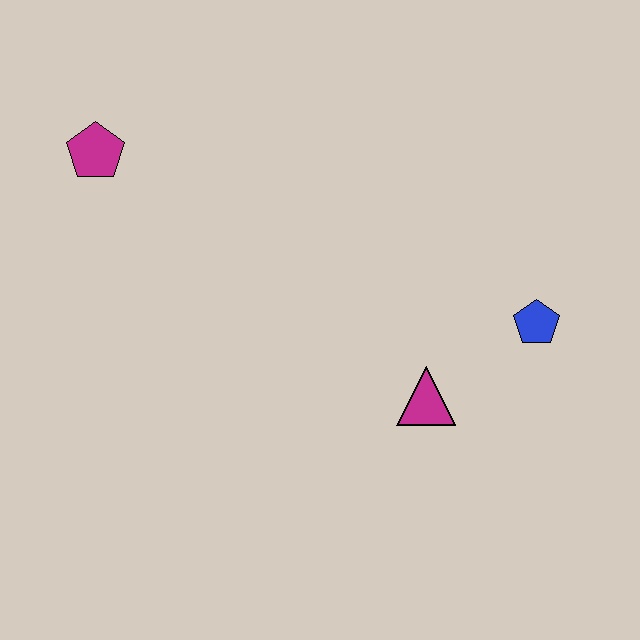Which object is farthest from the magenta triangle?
The magenta pentagon is farthest from the magenta triangle.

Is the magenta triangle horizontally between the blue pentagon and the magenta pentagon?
Yes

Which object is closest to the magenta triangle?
The blue pentagon is closest to the magenta triangle.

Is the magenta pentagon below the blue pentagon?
No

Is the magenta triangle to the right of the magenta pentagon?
Yes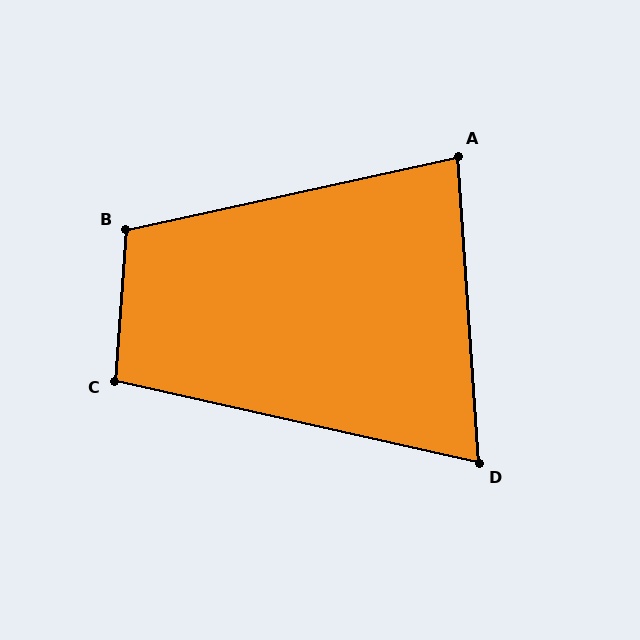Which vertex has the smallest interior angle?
D, at approximately 73 degrees.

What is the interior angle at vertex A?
Approximately 81 degrees (acute).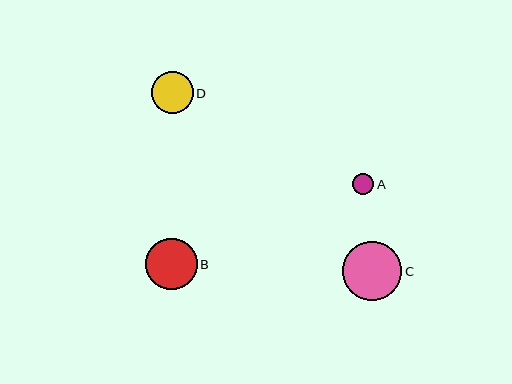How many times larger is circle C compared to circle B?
Circle C is approximately 1.1 times the size of circle B.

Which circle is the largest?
Circle C is the largest with a size of approximately 59 pixels.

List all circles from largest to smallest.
From largest to smallest: C, B, D, A.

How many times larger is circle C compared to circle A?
Circle C is approximately 2.8 times the size of circle A.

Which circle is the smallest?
Circle A is the smallest with a size of approximately 21 pixels.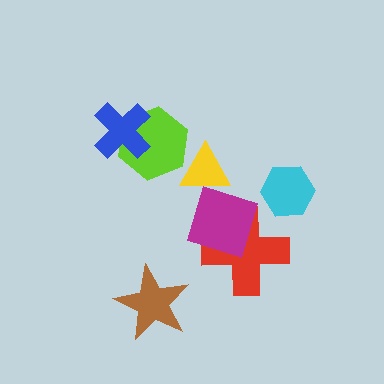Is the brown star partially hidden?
No, no other shape covers it.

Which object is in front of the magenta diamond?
The yellow triangle is in front of the magenta diamond.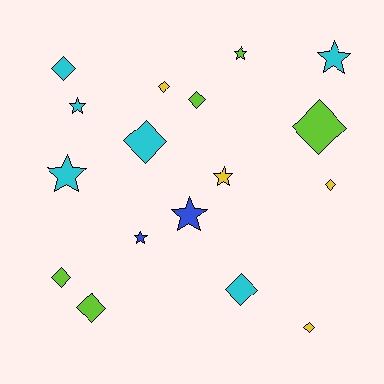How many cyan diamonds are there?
There are 3 cyan diamonds.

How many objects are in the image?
There are 17 objects.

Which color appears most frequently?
Cyan, with 6 objects.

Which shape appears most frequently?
Diamond, with 10 objects.